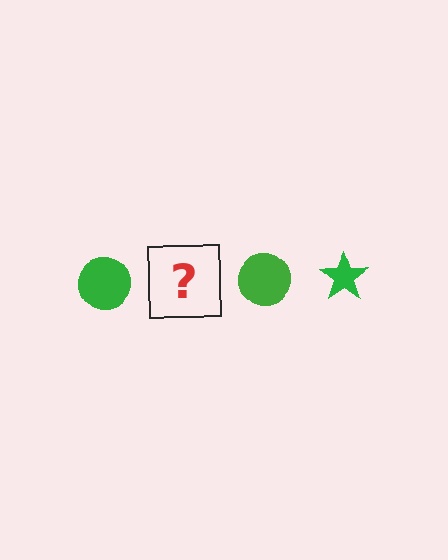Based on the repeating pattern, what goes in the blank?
The blank should be a green star.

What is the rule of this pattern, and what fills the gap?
The rule is that the pattern cycles through circle, star shapes in green. The gap should be filled with a green star.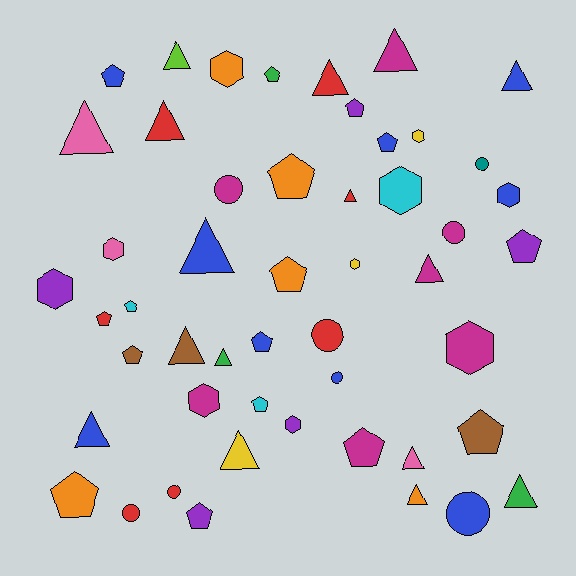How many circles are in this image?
There are 8 circles.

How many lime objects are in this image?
There is 1 lime object.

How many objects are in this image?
There are 50 objects.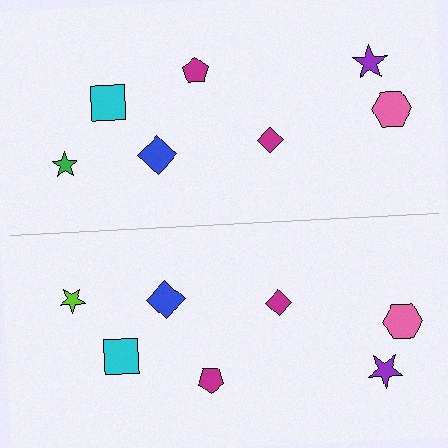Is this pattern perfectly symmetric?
No, the pattern is not perfectly symmetric. The lime star on the bottom side breaks the symmetry — its mirror counterpart is green.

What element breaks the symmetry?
The lime star on the bottom side breaks the symmetry — its mirror counterpart is green.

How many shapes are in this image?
There are 14 shapes in this image.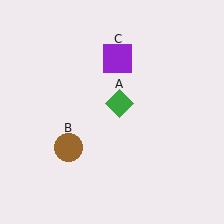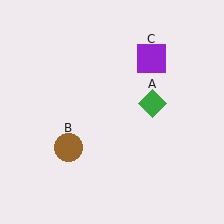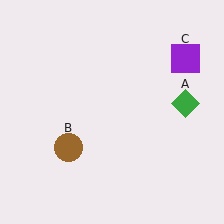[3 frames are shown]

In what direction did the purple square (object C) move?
The purple square (object C) moved right.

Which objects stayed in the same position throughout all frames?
Brown circle (object B) remained stationary.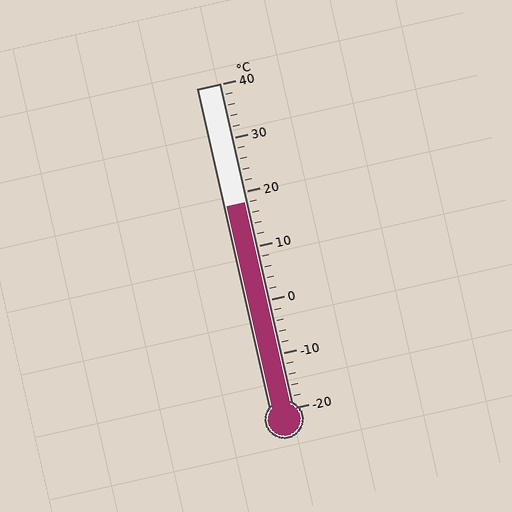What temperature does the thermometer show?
The thermometer shows approximately 18°C.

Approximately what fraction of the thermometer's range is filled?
The thermometer is filled to approximately 65% of its range.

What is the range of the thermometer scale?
The thermometer scale ranges from -20°C to 40°C.